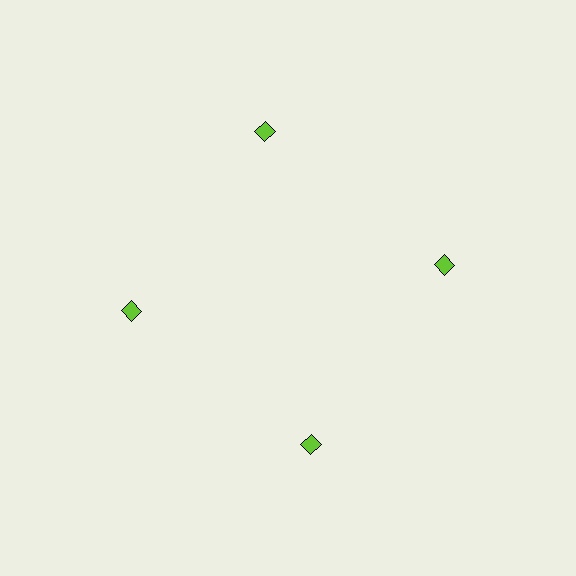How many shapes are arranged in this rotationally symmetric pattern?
There are 4 shapes, arranged in 4 groups of 1.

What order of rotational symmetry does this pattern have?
This pattern has 4-fold rotational symmetry.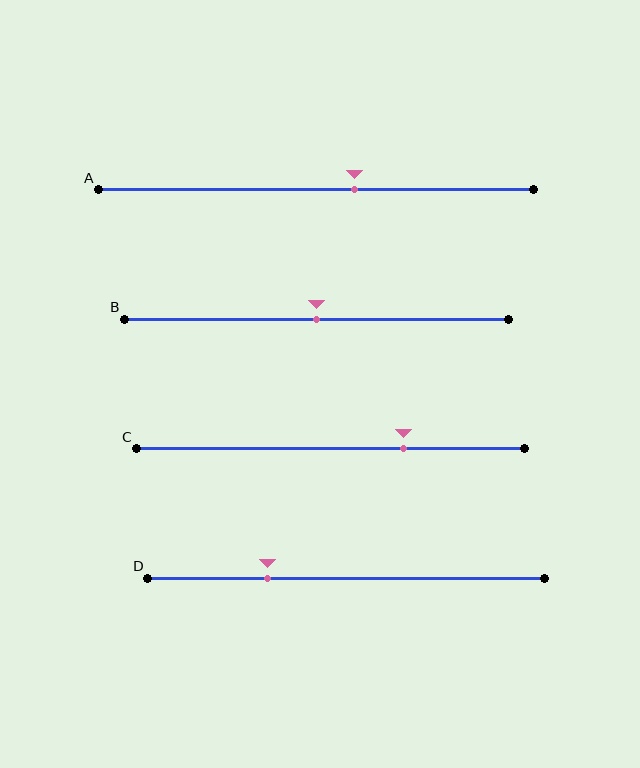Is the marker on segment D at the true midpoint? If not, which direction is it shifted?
No, the marker on segment D is shifted to the left by about 20% of the segment length.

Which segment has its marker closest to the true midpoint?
Segment B has its marker closest to the true midpoint.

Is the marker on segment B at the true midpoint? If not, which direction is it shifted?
Yes, the marker on segment B is at the true midpoint.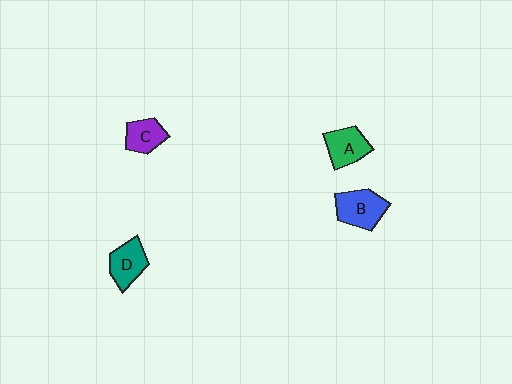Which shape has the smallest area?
Shape C (purple).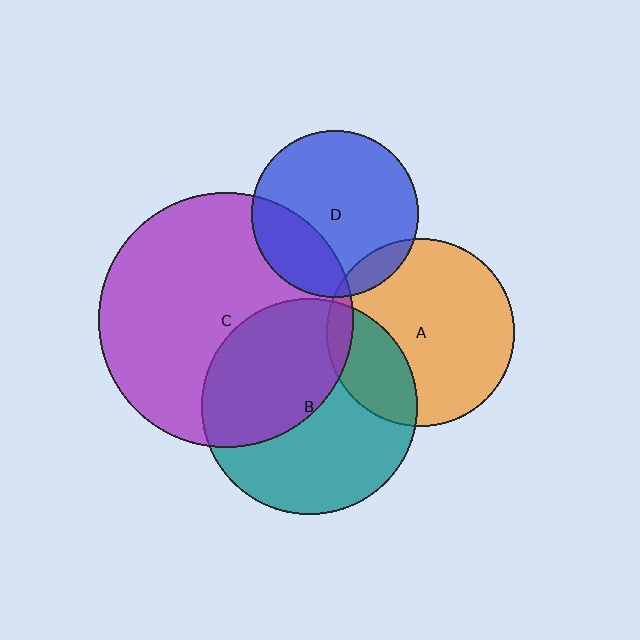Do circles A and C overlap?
Yes.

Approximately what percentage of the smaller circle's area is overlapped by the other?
Approximately 5%.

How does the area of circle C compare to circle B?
Approximately 1.4 times.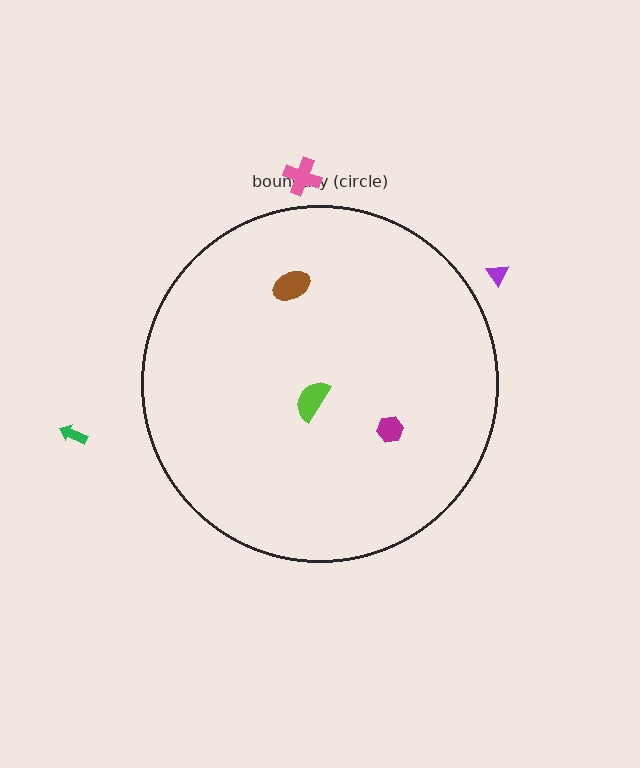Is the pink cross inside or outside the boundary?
Outside.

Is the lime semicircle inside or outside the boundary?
Inside.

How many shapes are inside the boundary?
3 inside, 3 outside.